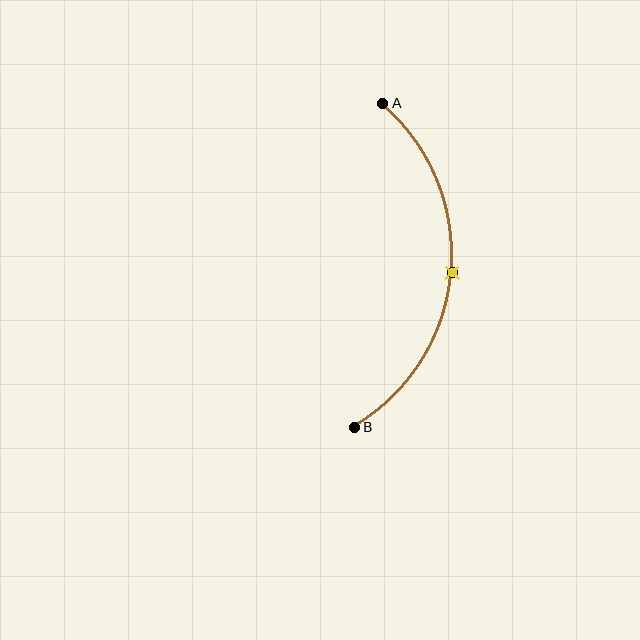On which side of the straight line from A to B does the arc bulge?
The arc bulges to the right of the straight line connecting A and B.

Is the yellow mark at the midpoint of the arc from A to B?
Yes. The yellow mark lies on the arc at equal arc-length from both A and B — it is the arc midpoint.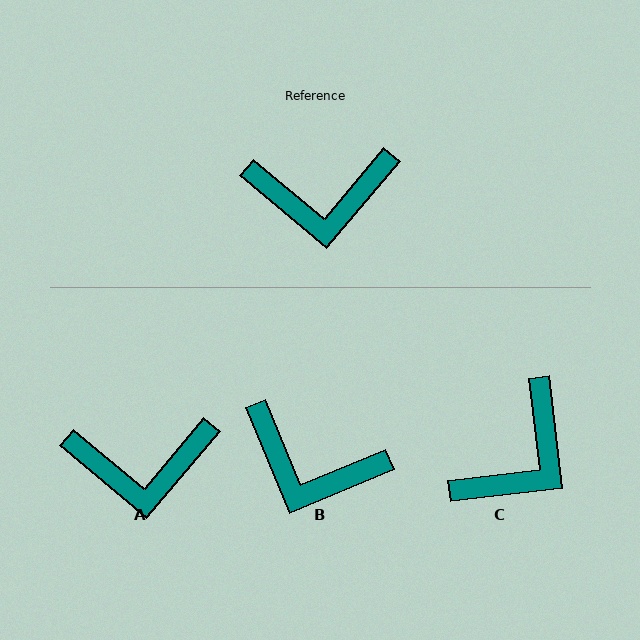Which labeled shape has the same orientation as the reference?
A.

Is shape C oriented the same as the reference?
No, it is off by about 47 degrees.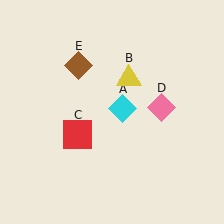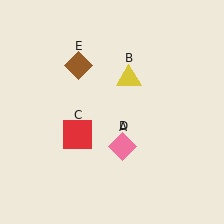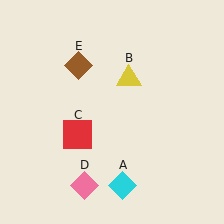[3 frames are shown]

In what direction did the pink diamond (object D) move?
The pink diamond (object D) moved down and to the left.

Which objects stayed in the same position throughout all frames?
Yellow triangle (object B) and red square (object C) and brown diamond (object E) remained stationary.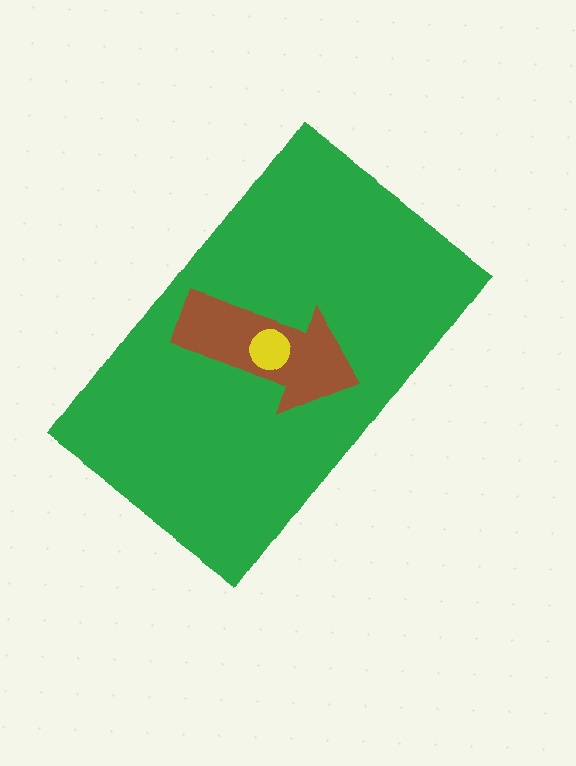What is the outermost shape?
The green rectangle.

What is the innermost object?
The yellow circle.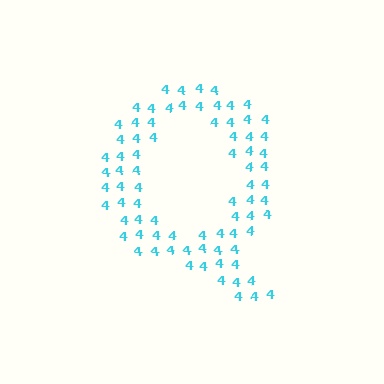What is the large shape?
The large shape is the letter Q.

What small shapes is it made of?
It is made of small digit 4's.